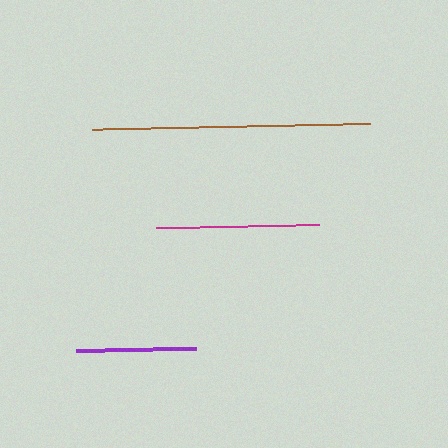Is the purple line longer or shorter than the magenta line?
The magenta line is longer than the purple line.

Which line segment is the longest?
The brown line is the longest at approximately 278 pixels.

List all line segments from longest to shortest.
From longest to shortest: brown, magenta, purple.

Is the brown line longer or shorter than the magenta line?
The brown line is longer than the magenta line.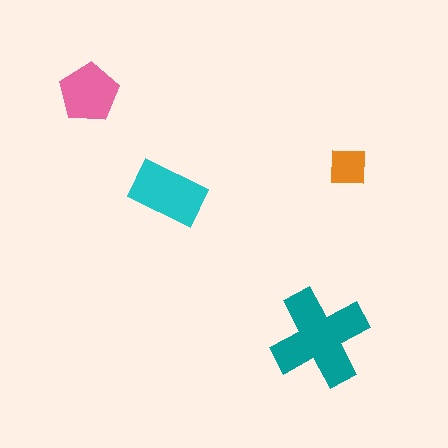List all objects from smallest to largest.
The orange square, the pink pentagon, the cyan rectangle, the teal cross.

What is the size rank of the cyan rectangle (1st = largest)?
2nd.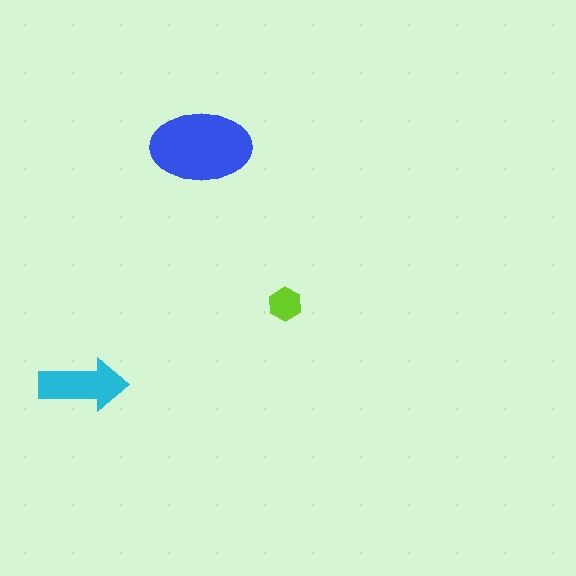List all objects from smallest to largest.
The lime hexagon, the cyan arrow, the blue ellipse.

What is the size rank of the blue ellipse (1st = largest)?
1st.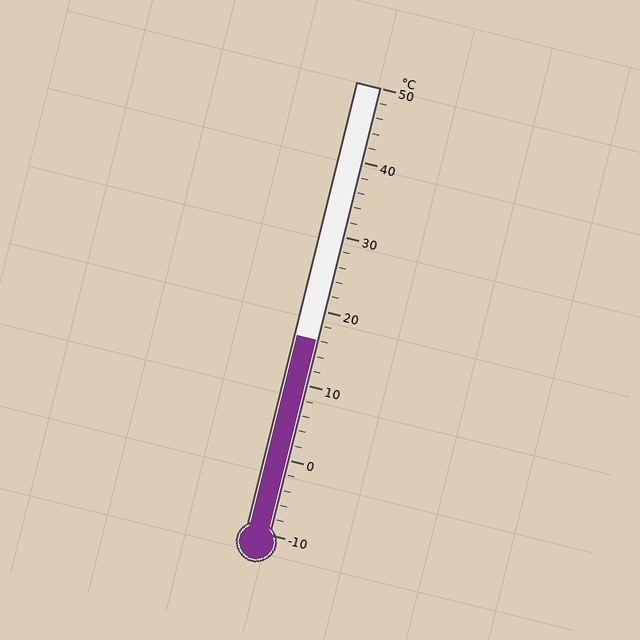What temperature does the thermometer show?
The thermometer shows approximately 16°C.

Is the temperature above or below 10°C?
The temperature is above 10°C.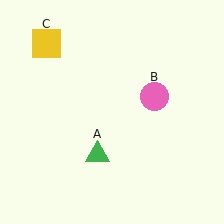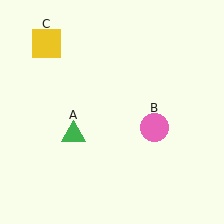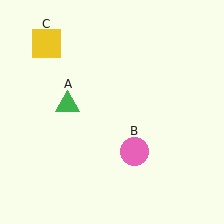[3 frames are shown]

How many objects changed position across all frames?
2 objects changed position: green triangle (object A), pink circle (object B).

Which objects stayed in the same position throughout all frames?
Yellow square (object C) remained stationary.